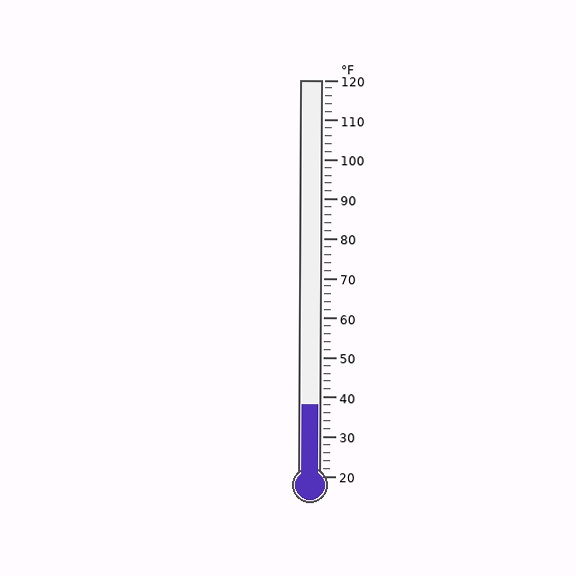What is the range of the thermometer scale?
The thermometer scale ranges from 20°F to 120°F.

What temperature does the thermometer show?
The thermometer shows approximately 38°F.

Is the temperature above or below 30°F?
The temperature is above 30°F.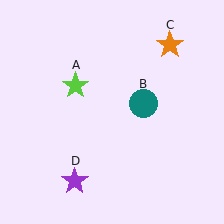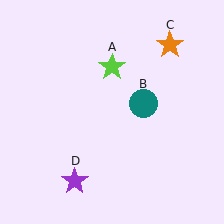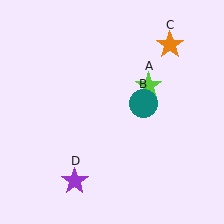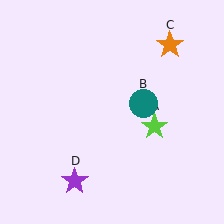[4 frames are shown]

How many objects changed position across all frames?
1 object changed position: lime star (object A).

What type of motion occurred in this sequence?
The lime star (object A) rotated clockwise around the center of the scene.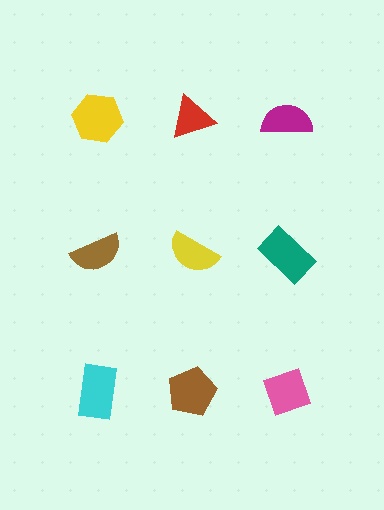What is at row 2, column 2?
A yellow semicircle.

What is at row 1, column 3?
A magenta semicircle.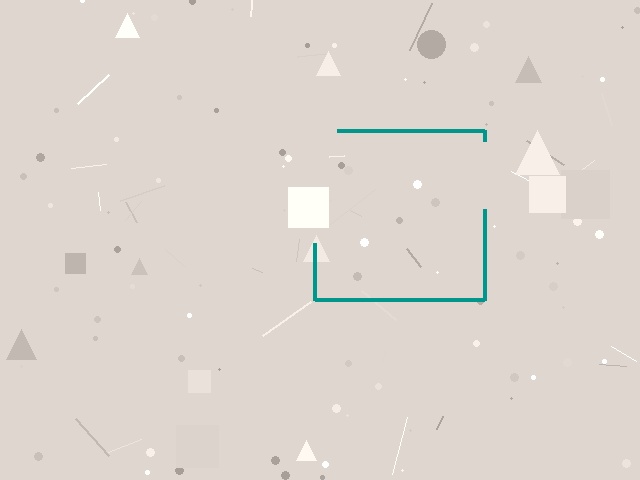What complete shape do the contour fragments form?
The contour fragments form a square.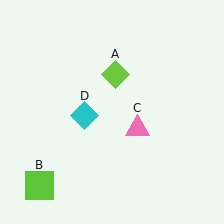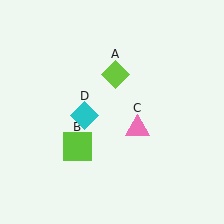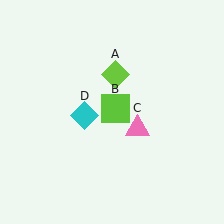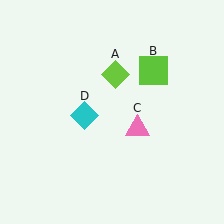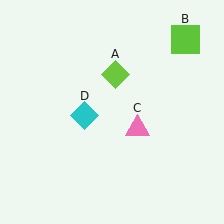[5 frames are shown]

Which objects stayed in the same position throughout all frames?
Lime diamond (object A) and pink triangle (object C) and cyan diamond (object D) remained stationary.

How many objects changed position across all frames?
1 object changed position: lime square (object B).